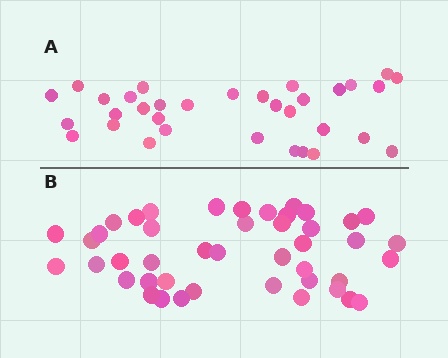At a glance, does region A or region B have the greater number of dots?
Region B (the bottom region) has more dots.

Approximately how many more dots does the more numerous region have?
Region B has roughly 12 or so more dots than region A.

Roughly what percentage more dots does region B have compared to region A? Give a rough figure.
About 35% more.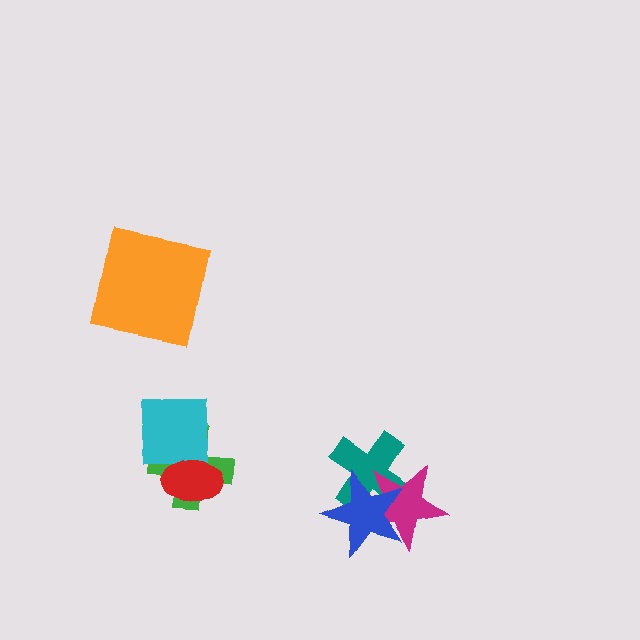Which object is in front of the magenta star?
The blue star is in front of the magenta star.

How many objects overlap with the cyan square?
2 objects overlap with the cyan square.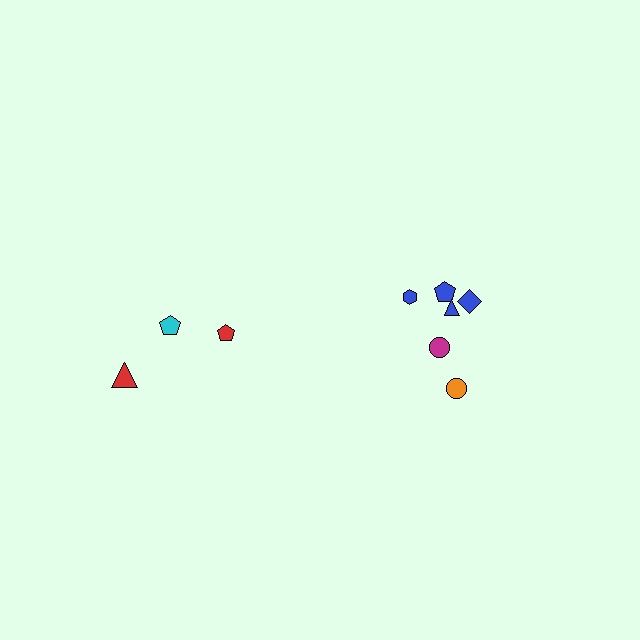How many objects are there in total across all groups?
There are 9 objects.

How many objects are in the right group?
There are 6 objects.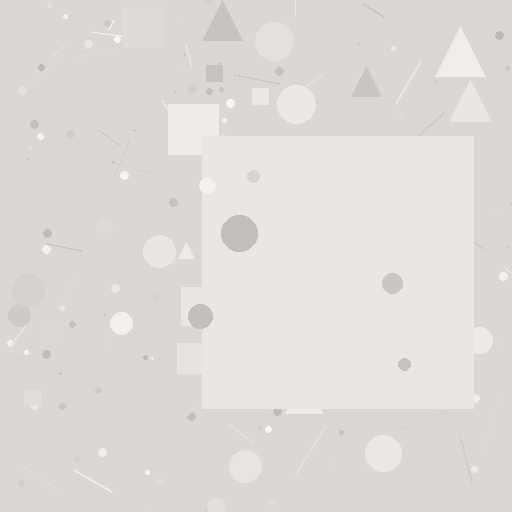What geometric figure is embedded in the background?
A square is embedded in the background.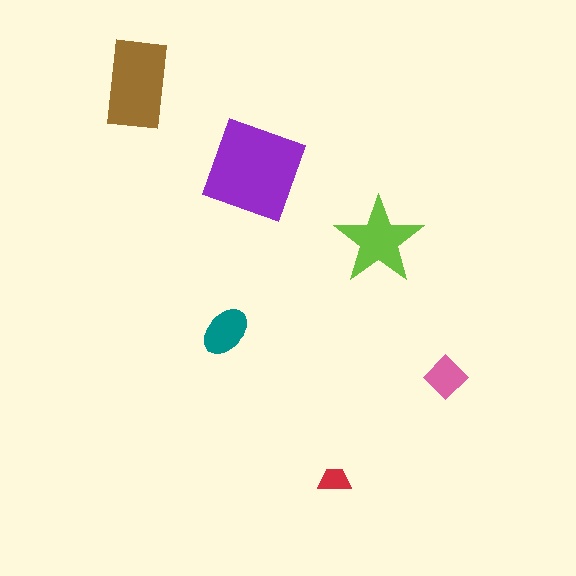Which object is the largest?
The purple square.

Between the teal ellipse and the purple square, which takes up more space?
The purple square.